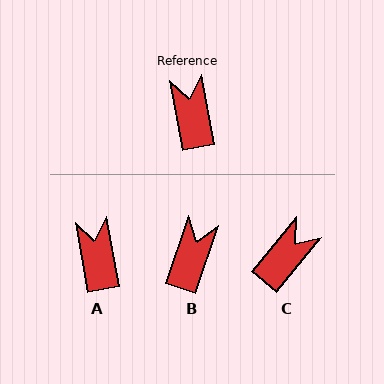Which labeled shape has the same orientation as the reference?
A.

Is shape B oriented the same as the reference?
No, it is off by about 29 degrees.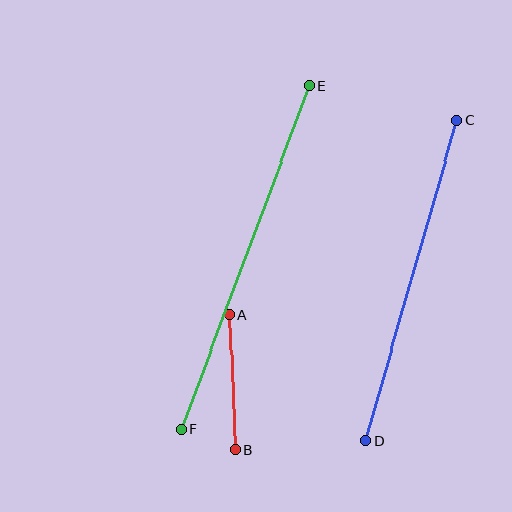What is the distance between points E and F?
The distance is approximately 367 pixels.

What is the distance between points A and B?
The distance is approximately 135 pixels.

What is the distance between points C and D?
The distance is approximately 334 pixels.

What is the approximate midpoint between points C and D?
The midpoint is at approximately (411, 281) pixels.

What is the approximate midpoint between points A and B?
The midpoint is at approximately (232, 382) pixels.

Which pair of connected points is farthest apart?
Points E and F are farthest apart.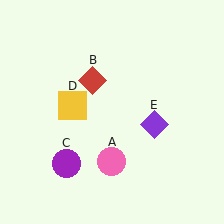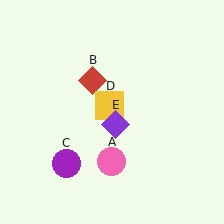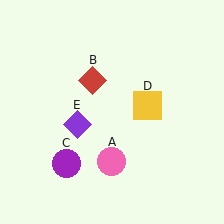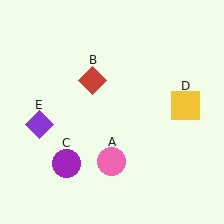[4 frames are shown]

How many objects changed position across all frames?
2 objects changed position: yellow square (object D), purple diamond (object E).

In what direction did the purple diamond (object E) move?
The purple diamond (object E) moved left.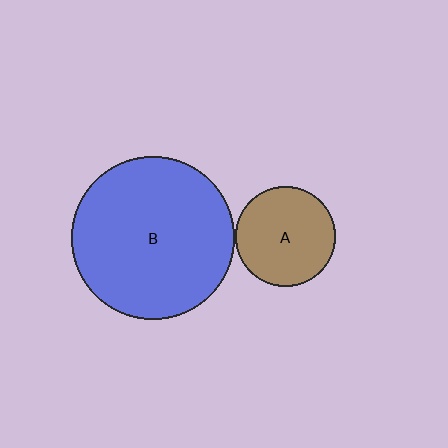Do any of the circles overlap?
No, none of the circles overlap.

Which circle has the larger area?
Circle B (blue).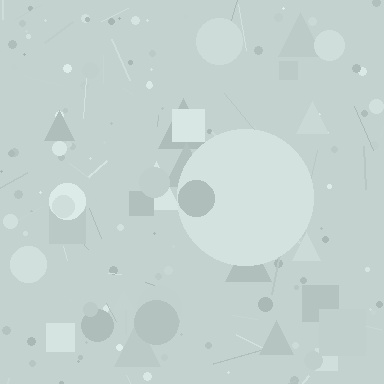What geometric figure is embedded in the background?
A circle is embedded in the background.